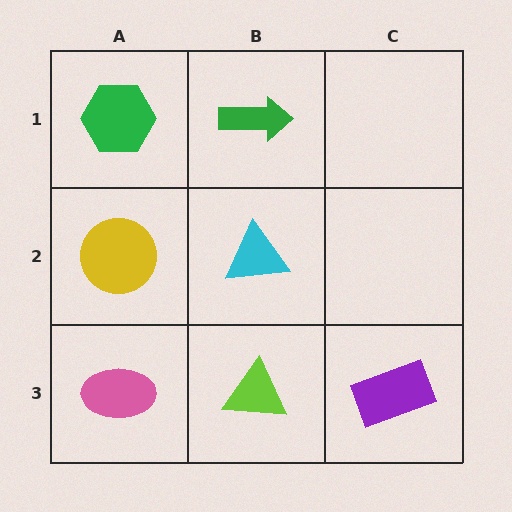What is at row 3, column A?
A pink ellipse.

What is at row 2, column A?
A yellow circle.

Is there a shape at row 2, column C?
No, that cell is empty.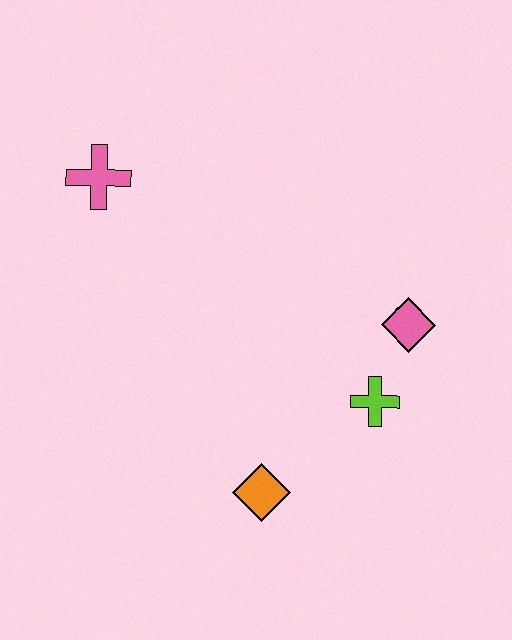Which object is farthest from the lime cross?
The pink cross is farthest from the lime cross.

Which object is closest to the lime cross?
The pink diamond is closest to the lime cross.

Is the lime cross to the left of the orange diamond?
No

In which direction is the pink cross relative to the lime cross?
The pink cross is to the left of the lime cross.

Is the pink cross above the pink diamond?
Yes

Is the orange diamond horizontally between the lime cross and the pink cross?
Yes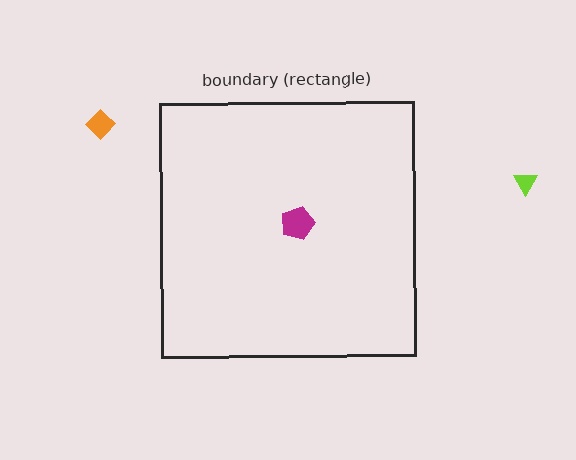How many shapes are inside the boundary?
1 inside, 2 outside.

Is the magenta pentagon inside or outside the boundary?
Inside.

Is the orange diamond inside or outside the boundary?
Outside.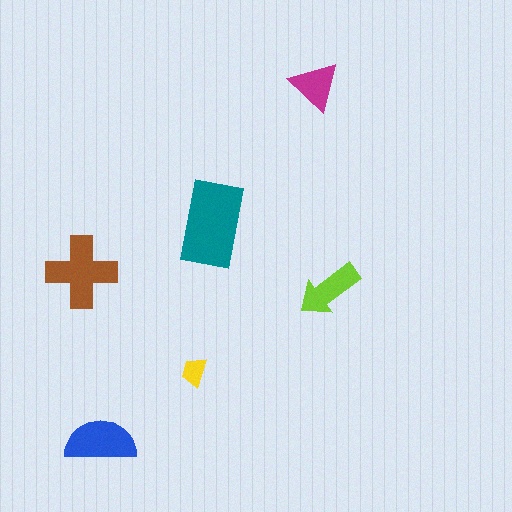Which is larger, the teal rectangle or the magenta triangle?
The teal rectangle.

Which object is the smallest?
The yellow trapezoid.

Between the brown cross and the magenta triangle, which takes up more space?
The brown cross.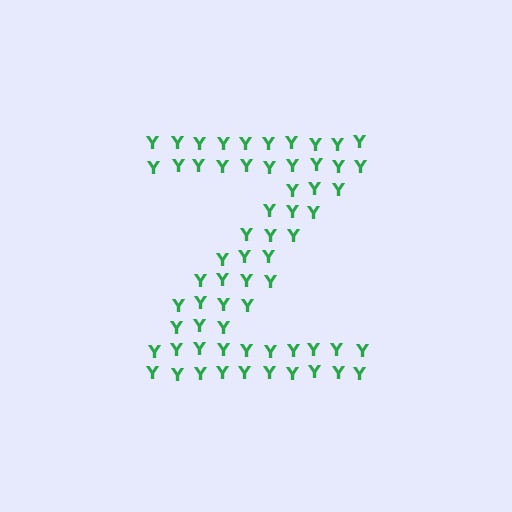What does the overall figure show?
The overall figure shows the letter Z.